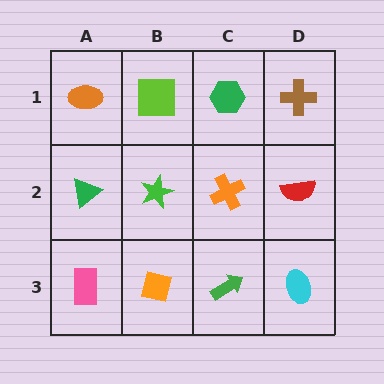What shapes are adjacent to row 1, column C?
An orange cross (row 2, column C), a lime square (row 1, column B), a brown cross (row 1, column D).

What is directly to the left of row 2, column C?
A green star.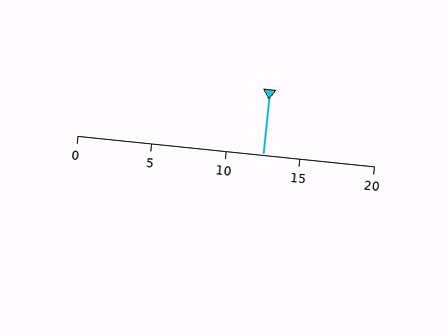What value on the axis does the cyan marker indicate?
The marker indicates approximately 12.5.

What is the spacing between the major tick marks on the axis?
The major ticks are spaced 5 apart.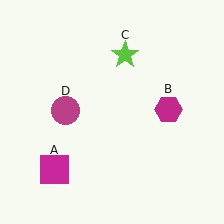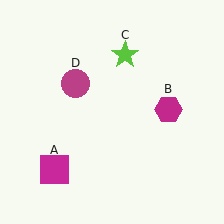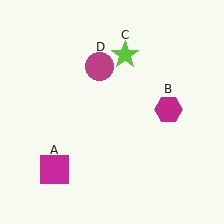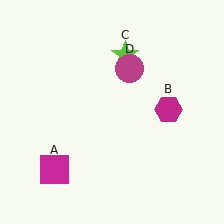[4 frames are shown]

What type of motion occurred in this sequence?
The magenta circle (object D) rotated clockwise around the center of the scene.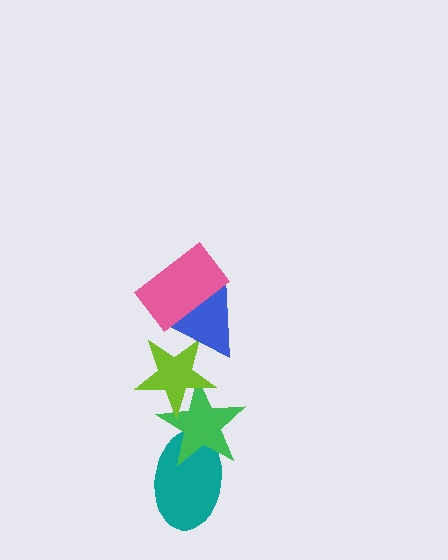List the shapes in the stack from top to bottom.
From top to bottom: the pink rectangle, the blue triangle, the lime star, the green star, the teal ellipse.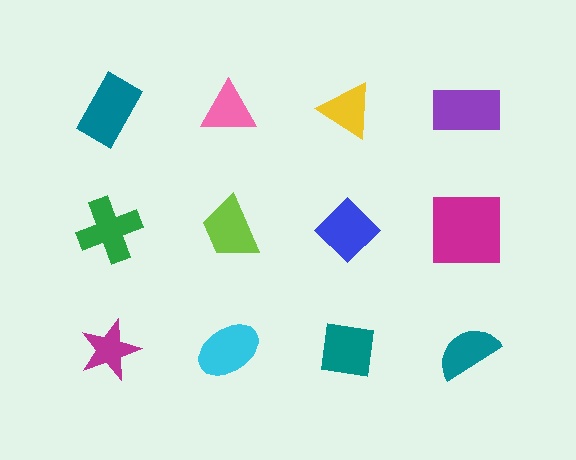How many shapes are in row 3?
4 shapes.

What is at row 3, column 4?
A teal semicircle.